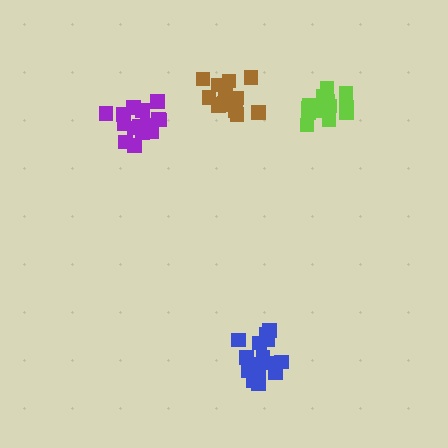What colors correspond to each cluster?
The clusters are colored: purple, brown, blue, lime.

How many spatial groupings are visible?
There are 4 spatial groupings.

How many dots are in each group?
Group 1: 17 dots, Group 2: 18 dots, Group 3: 18 dots, Group 4: 16 dots (69 total).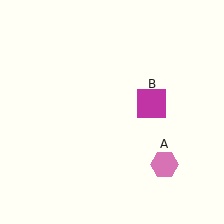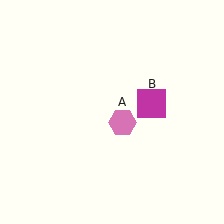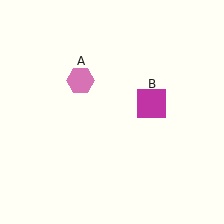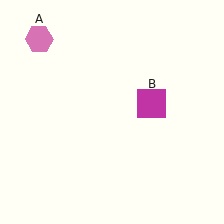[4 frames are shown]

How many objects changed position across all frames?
1 object changed position: pink hexagon (object A).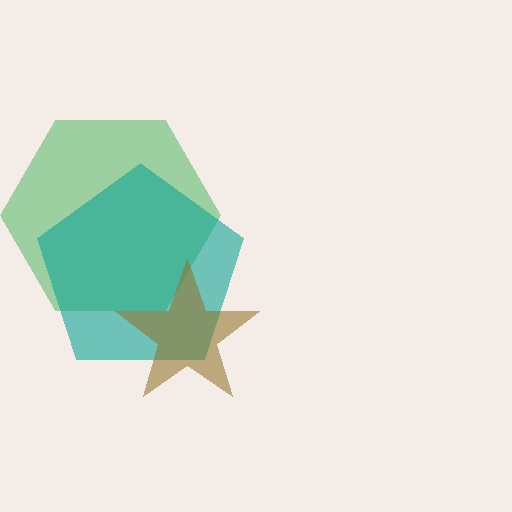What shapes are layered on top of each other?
The layered shapes are: a green hexagon, a teal pentagon, a brown star.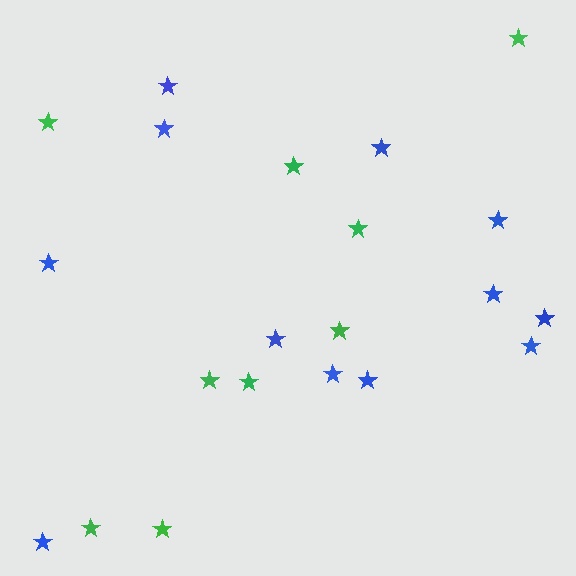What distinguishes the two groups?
There are 2 groups: one group of blue stars (12) and one group of green stars (9).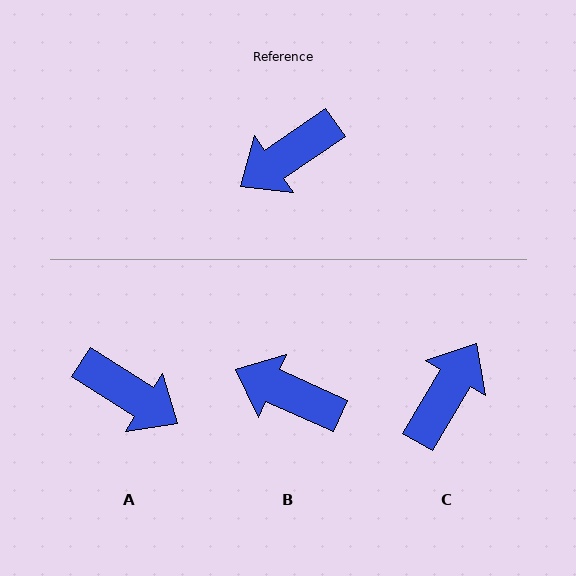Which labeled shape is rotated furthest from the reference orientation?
C, about 155 degrees away.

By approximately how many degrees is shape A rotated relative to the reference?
Approximately 113 degrees counter-clockwise.